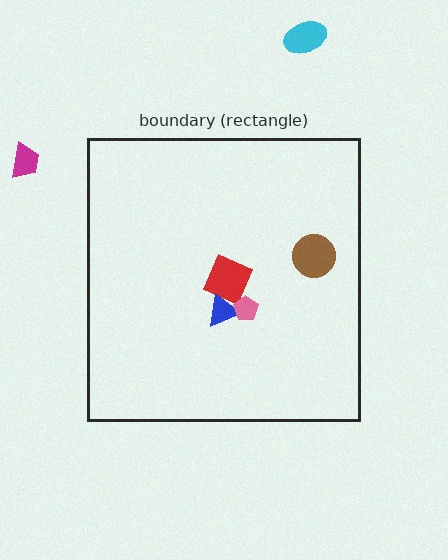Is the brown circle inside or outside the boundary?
Inside.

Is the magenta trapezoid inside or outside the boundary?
Outside.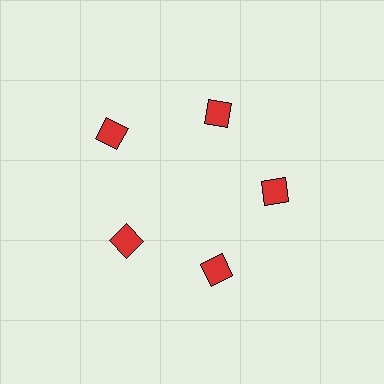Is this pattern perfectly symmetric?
No. The 5 red squares are arranged in a ring, but one element near the 10 o'clock position is pushed outward from the center, breaking the 5-fold rotational symmetry.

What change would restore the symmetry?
The symmetry would be restored by moving it inward, back onto the ring so that all 5 squares sit at equal angles and equal distance from the center.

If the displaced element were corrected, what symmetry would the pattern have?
It would have 5-fold rotational symmetry — the pattern would map onto itself every 72 degrees.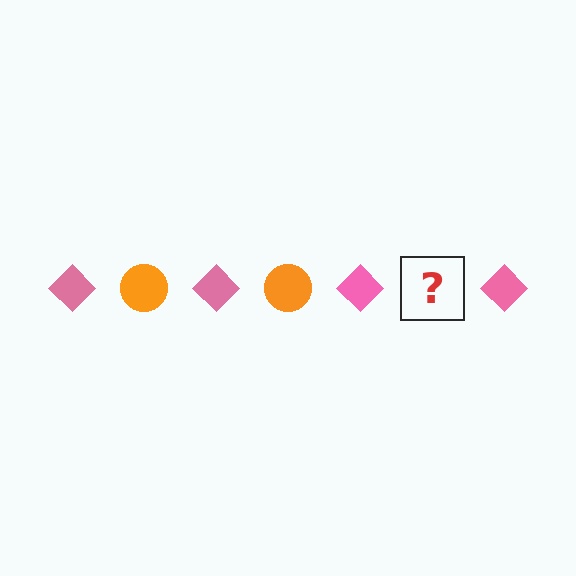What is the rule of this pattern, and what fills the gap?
The rule is that the pattern alternates between pink diamond and orange circle. The gap should be filled with an orange circle.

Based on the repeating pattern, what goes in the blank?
The blank should be an orange circle.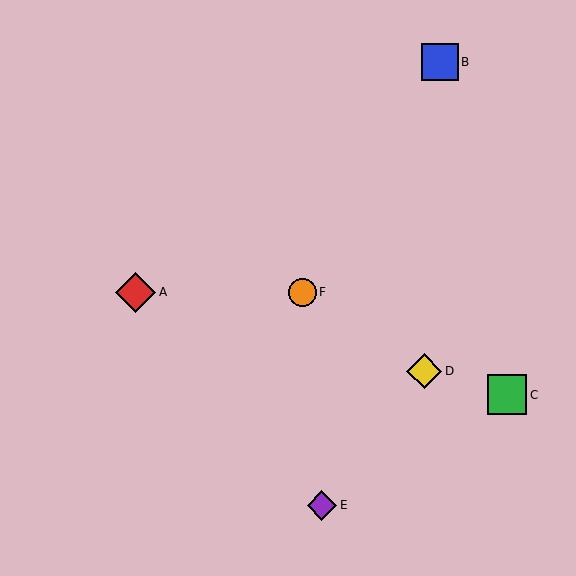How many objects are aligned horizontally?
2 objects (A, F) are aligned horizontally.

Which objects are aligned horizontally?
Objects A, F are aligned horizontally.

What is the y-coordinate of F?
Object F is at y≈292.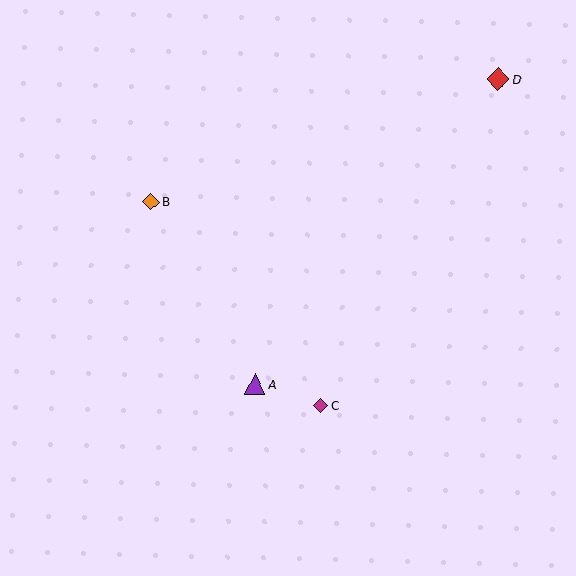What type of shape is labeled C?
Shape C is a magenta diamond.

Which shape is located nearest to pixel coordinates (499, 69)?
The red diamond (labeled D) at (498, 79) is nearest to that location.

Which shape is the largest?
The red diamond (labeled D) is the largest.